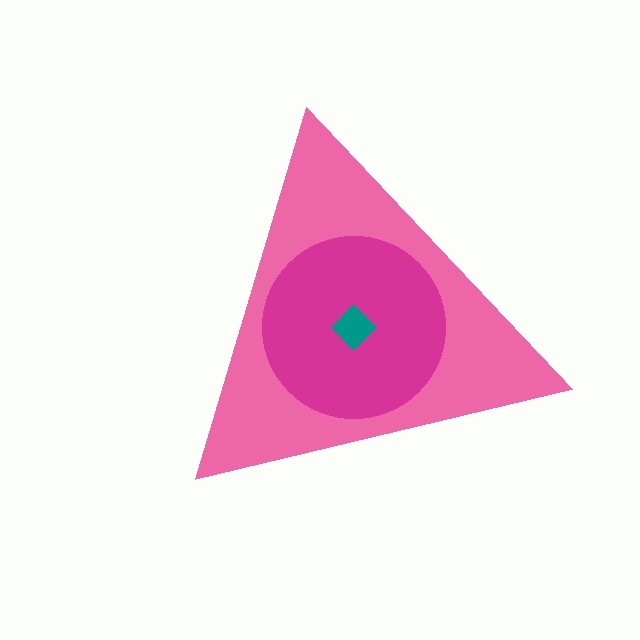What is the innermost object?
The teal diamond.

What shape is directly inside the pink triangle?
The magenta circle.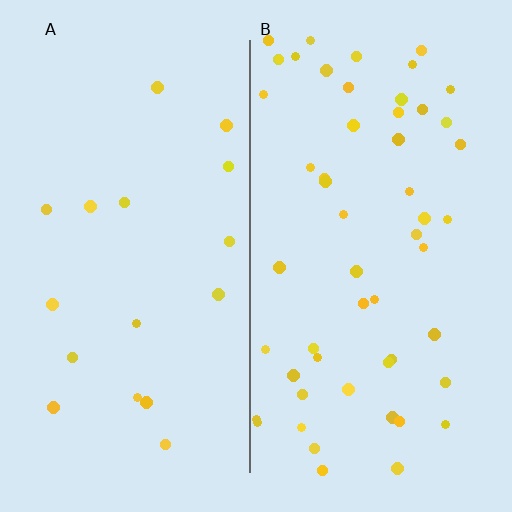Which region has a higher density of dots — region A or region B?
B (the right).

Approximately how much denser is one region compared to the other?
Approximately 3.2× — region B over region A.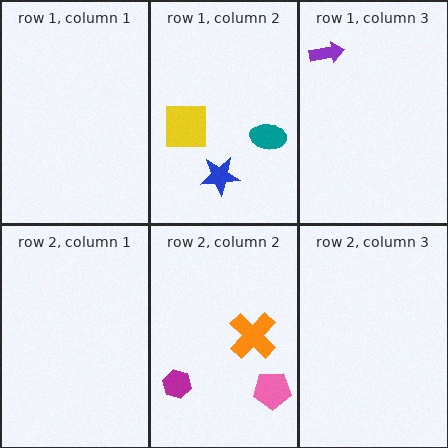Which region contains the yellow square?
The row 1, column 2 region.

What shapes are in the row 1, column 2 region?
The yellow square, the teal ellipse, the blue star.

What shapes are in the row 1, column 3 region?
The purple arrow.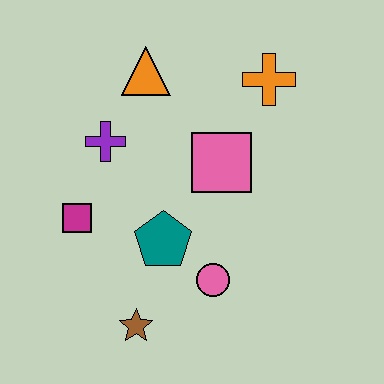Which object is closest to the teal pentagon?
The pink circle is closest to the teal pentagon.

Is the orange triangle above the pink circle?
Yes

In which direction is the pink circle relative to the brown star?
The pink circle is to the right of the brown star.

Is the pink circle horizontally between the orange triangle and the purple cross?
No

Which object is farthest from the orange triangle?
The brown star is farthest from the orange triangle.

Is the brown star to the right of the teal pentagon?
No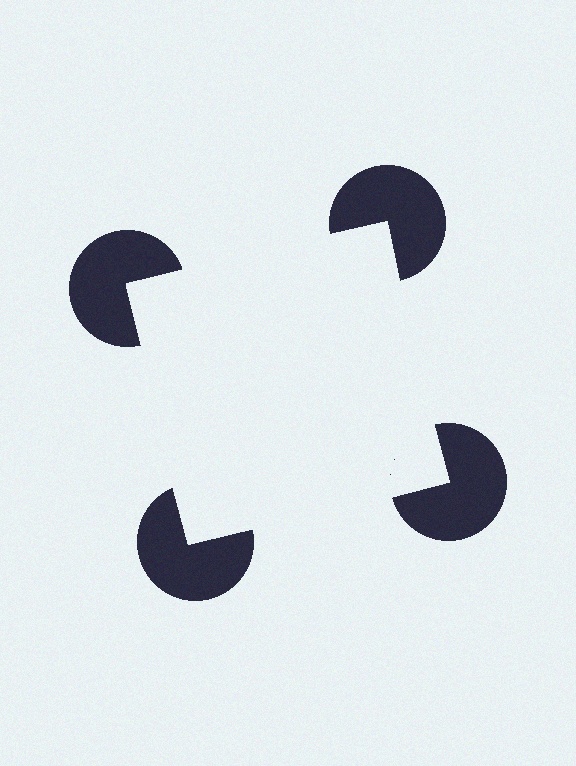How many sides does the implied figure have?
4 sides.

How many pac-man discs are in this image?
There are 4 — one at each vertex of the illusory square.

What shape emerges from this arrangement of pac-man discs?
An illusory square — its edges are inferred from the aligned wedge cuts in the pac-man discs, not physically drawn.